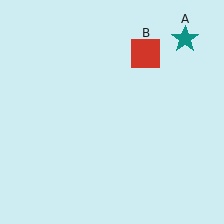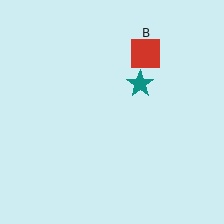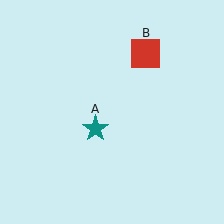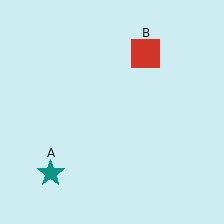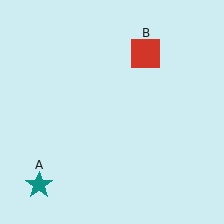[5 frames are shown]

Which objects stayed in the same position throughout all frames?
Red square (object B) remained stationary.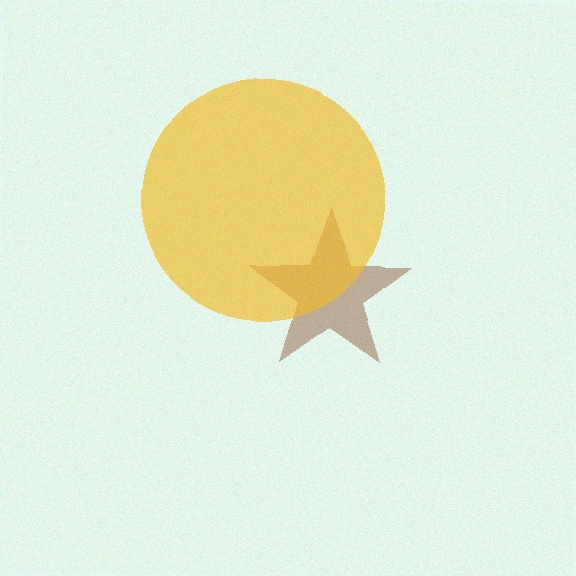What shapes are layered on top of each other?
The layered shapes are: a brown star, a yellow circle.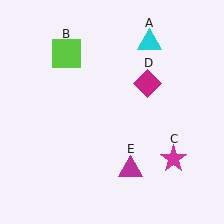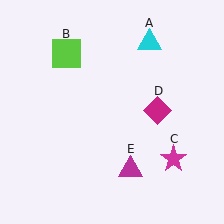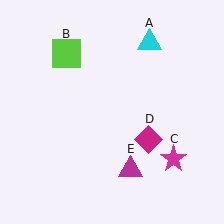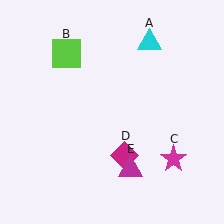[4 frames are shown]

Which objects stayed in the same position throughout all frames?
Cyan triangle (object A) and lime square (object B) and magenta star (object C) and magenta triangle (object E) remained stationary.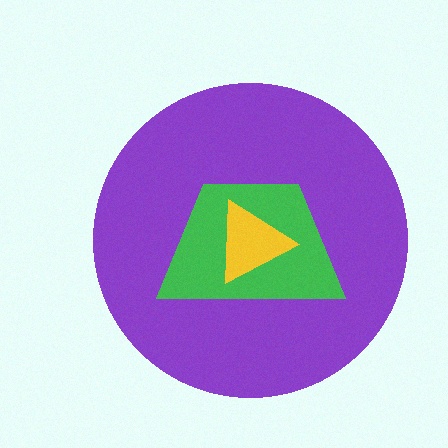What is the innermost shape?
The yellow triangle.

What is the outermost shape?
The purple circle.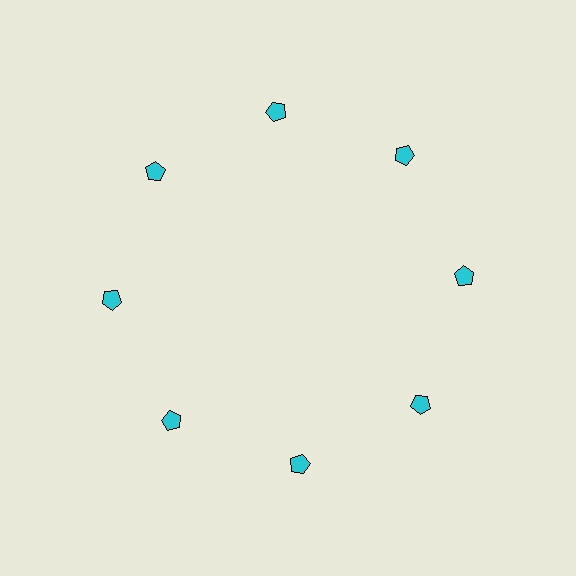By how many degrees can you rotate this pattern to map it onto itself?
The pattern maps onto itself every 45 degrees of rotation.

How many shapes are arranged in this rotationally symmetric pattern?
There are 8 shapes, arranged in 8 groups of 1.